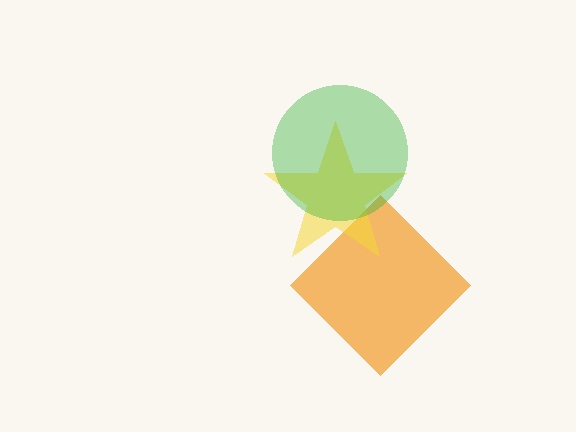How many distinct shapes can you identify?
There are 3 distinct shapes: an orange diamond, a yellow star, a green circle.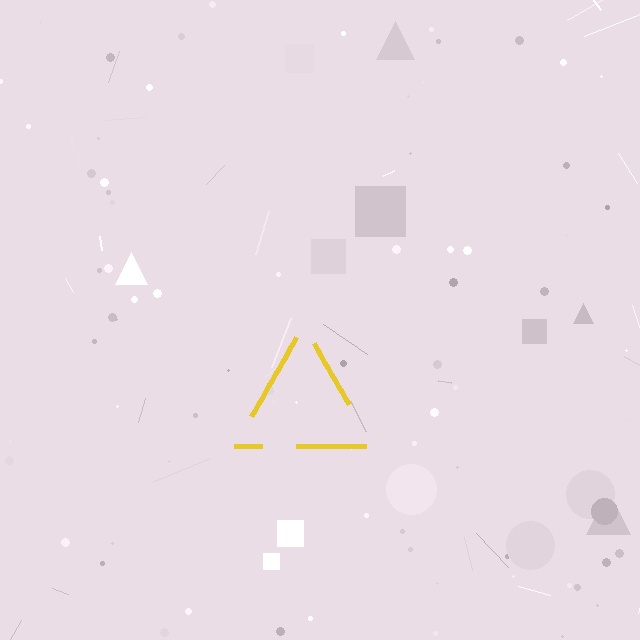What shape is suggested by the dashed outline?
The dashed outline suggests a triangle.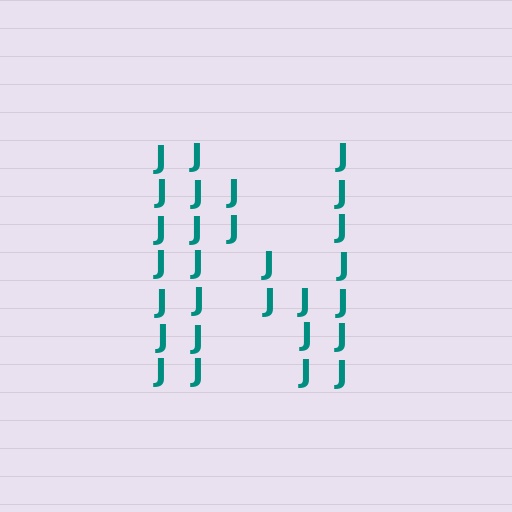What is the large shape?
The large shape is the letter N.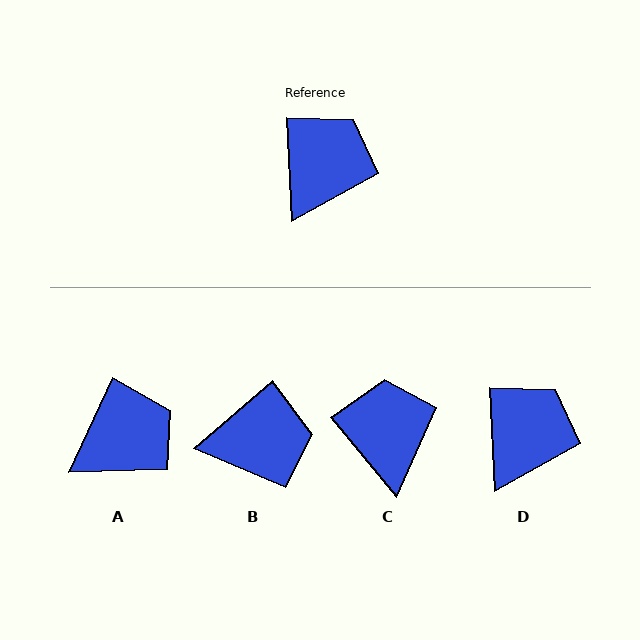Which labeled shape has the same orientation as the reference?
D.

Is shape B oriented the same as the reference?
No, it is off by about 52 degrees.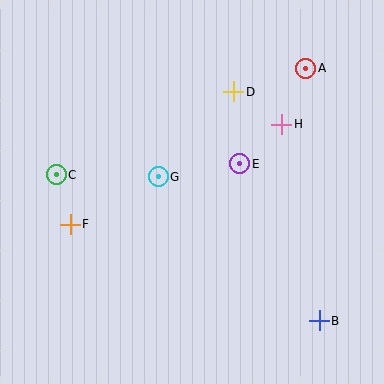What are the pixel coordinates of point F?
Point F is at (70, 224).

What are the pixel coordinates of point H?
Point H is at (282, 124).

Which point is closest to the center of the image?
Point G at (158, 177) is closest to the center.